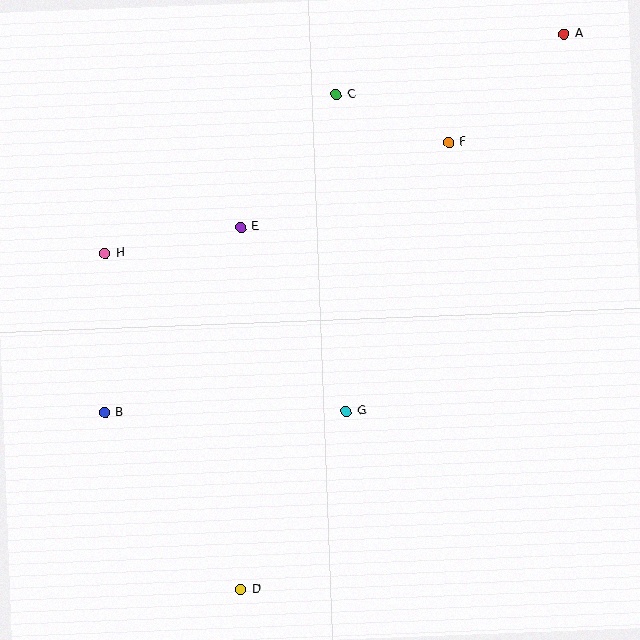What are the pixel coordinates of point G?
Point G is at (346, 411).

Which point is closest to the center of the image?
Point G at (346, 411) is closest to the center.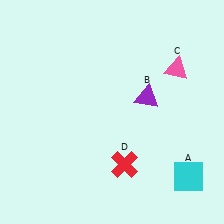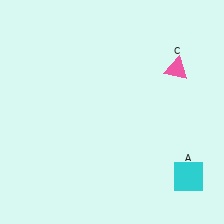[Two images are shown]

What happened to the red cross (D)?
The red cross (D) was removed in Image 2. It was in the bottom-right area of Image 1.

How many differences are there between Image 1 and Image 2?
There are 2 differences between the two images.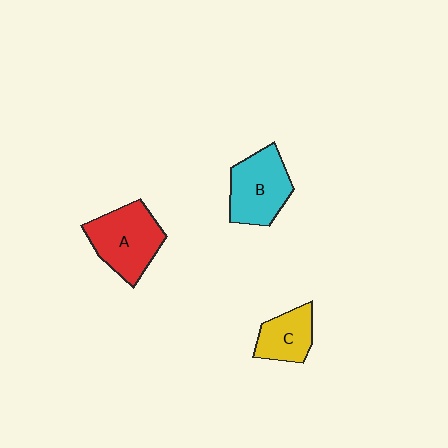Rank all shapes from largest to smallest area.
From largest to smallest: A (red), B (cyan), C (yellow).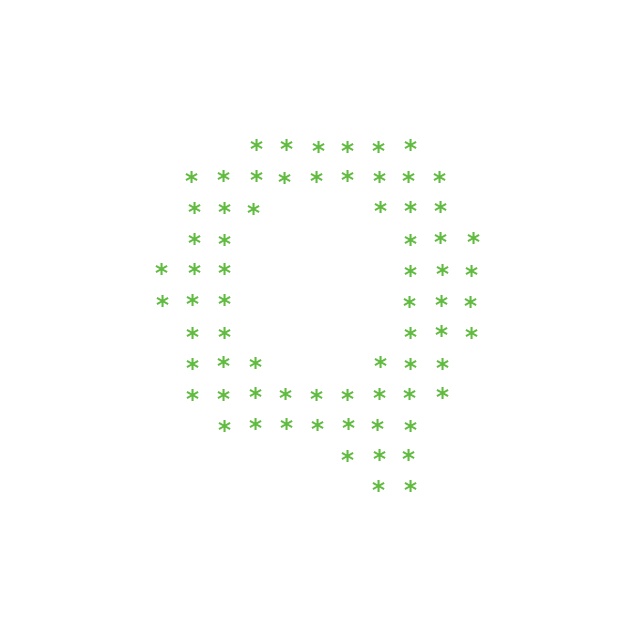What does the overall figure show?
The overall figure shows the letter Q.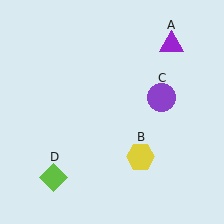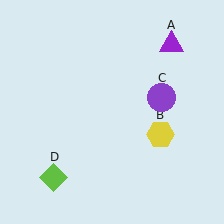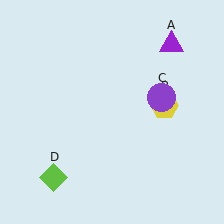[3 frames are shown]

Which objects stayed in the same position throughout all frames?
Purple triangle (object A) and purple circle (object C) and lime diamond (object D) remained stationary.